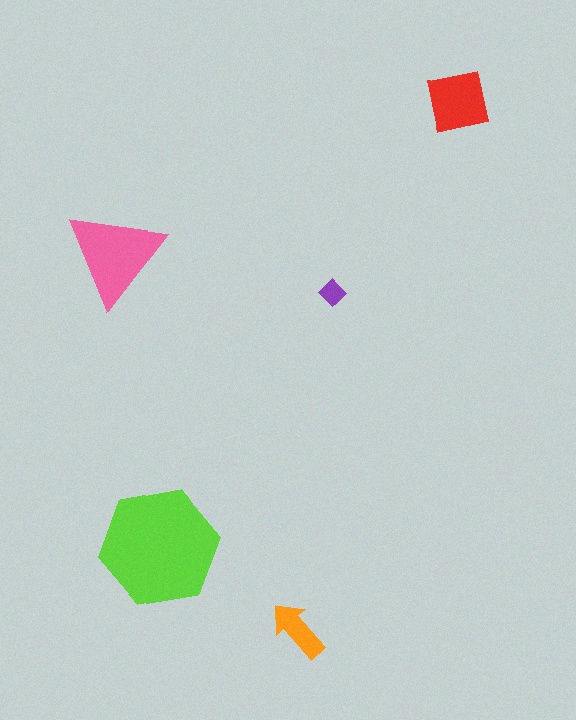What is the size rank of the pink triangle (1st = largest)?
2nd.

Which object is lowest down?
The orange arrow is bottommost.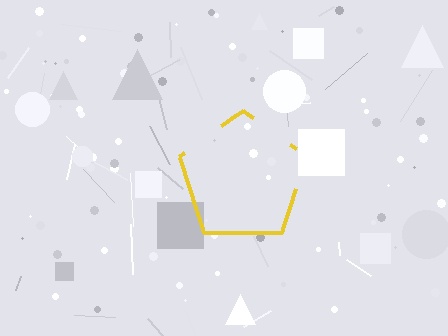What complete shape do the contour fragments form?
The contour fragments form a pentagon.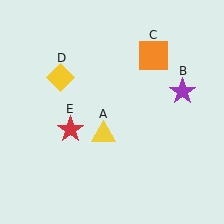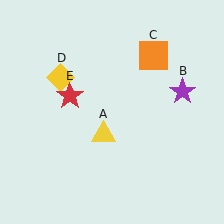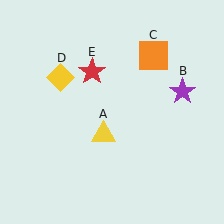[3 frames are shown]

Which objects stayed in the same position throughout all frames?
Yellow triangle (object A) and purple star (object B) and orange square (object C) and yellow diamond (object D) remained stationary.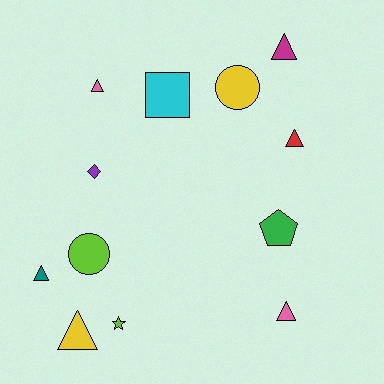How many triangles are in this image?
There are 6 triangles.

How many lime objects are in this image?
There are 2 lime objects.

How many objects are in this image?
There are 12 objects.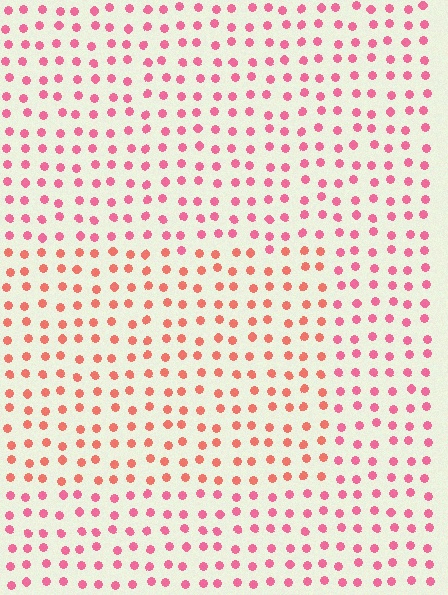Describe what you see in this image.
The image is filled with small pink elements in a uniform arrangement. A rectangle-shaped region is visible where the elements are tinted to a slightly different hue, forming a subtle color boundary.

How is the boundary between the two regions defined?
The boundary is defined purely by a slight shift in hue (about 27 degrees). Spacing, size, and orientation are identical on both sides.